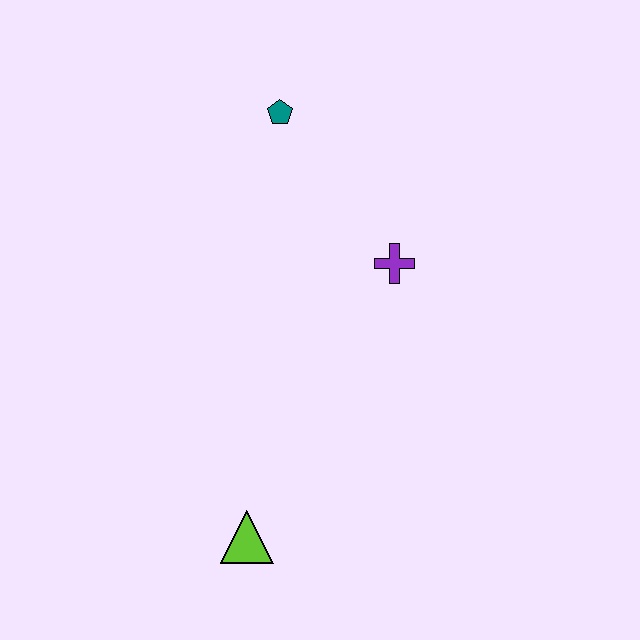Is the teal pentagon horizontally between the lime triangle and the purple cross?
Yes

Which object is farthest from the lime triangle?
The teal pentagon is farthest from the lime triangle.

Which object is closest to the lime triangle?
The purple cross is closest to the lime triangle.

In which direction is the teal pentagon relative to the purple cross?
The teal pentagon is above the purple cross.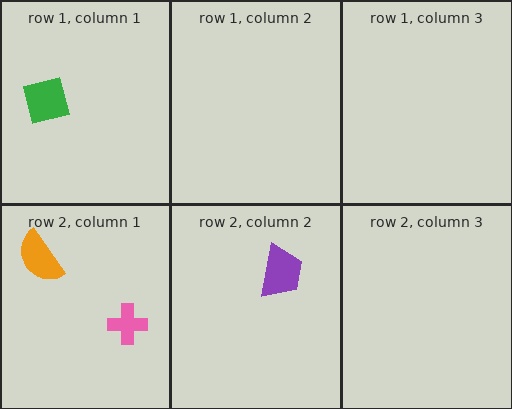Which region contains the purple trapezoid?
The row 2, column 2 region.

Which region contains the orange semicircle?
The row 2, column 1 region.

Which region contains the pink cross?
The row 2, column 1 region.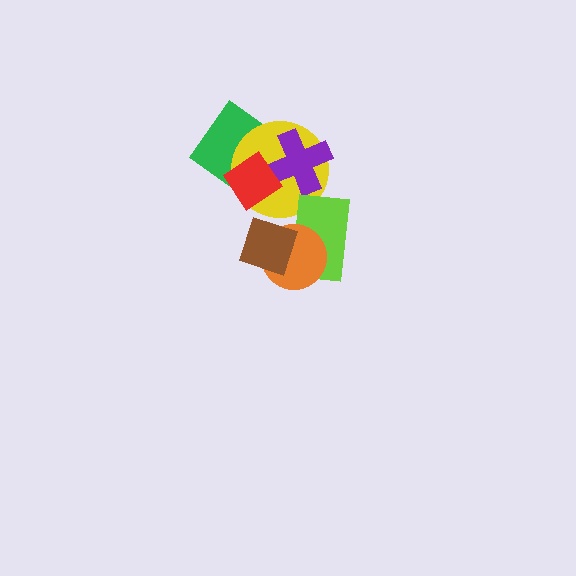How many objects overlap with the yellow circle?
4 objects overlap with the yellow circle.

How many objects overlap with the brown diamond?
2 objects overlap with the brown diamond.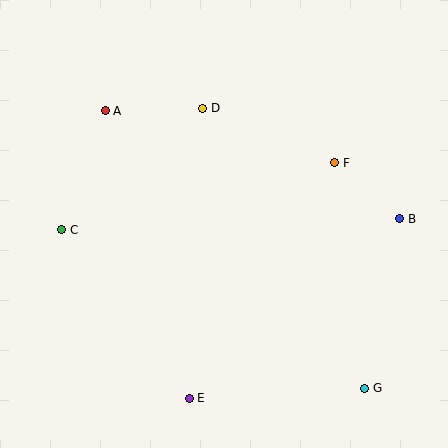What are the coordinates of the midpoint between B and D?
The midpoint between B and D is at (301, 163).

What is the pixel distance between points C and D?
The distance between C and D is 186 pixels.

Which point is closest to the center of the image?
Point D at (203, 108) is closest to the center.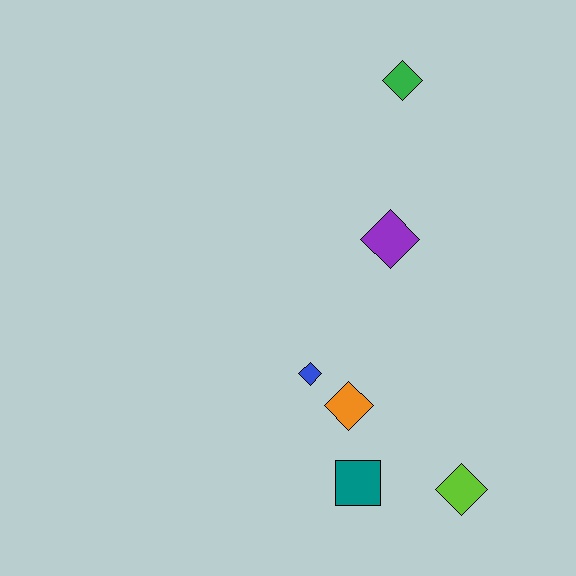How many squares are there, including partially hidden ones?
There is 1 square.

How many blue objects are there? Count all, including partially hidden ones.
There is 1 blue object.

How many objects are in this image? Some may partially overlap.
There are 6 objects.